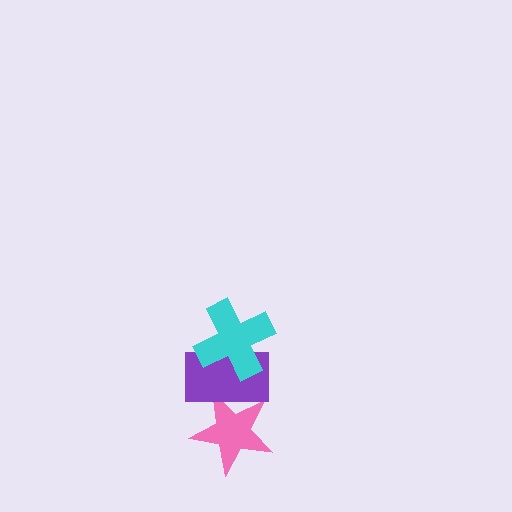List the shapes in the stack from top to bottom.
From top to bottom: the cyan cross, the purple rectangle, the pink star.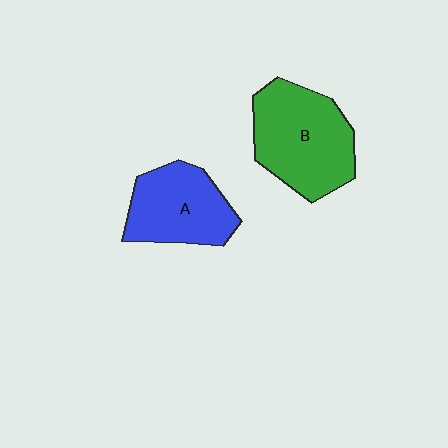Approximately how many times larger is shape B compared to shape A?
Approximately 1.3 times.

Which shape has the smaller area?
Shape A (blue).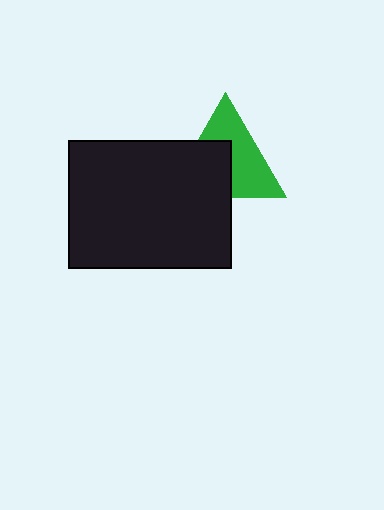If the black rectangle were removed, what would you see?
You would see the complete green triangle.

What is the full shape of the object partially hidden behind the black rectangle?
The partially hidden object is a green triangle.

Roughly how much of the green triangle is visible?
About half of it is visible (roughly 55%).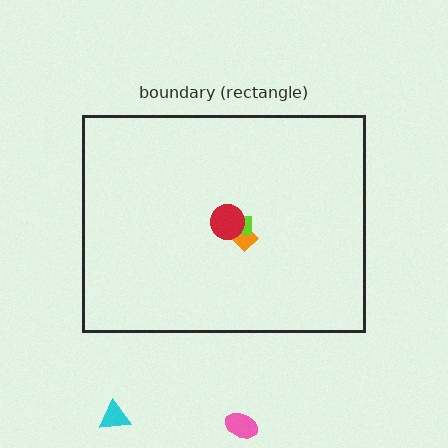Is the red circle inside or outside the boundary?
Inside.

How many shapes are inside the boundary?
3 inside, 2 outside.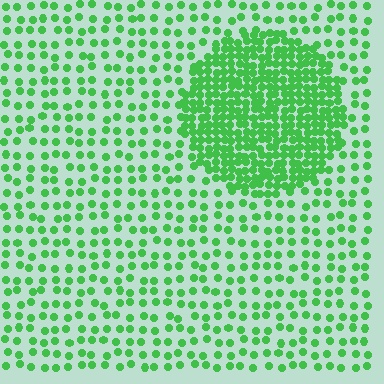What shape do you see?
I see a circle.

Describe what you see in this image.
The image contains small green elements arranged at two different densities. A circle-shaped region is visible where the elements are more densely packed than the surrounding area.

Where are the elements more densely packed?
The elements are more densely packed inside the circle boundary.